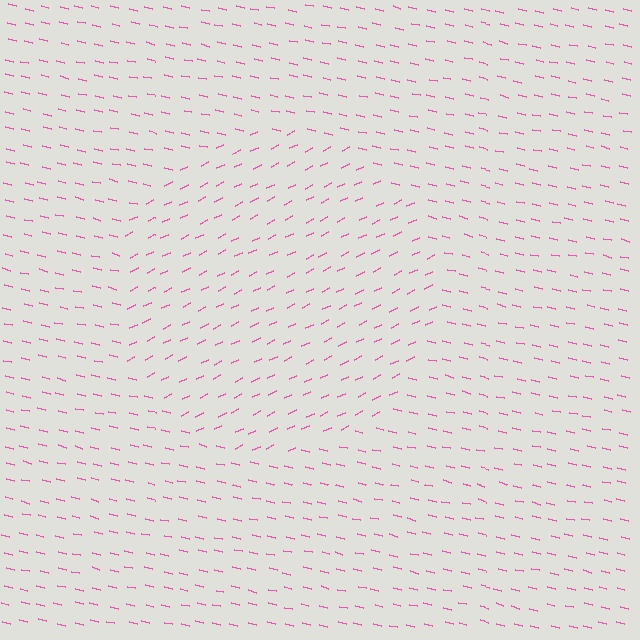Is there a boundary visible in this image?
Yes, there is a texture boundary formed by a change in line orientation.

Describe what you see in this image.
The image is filled with small pink line segments. A circle region in the image has lines oriented differently from the surrounding lines, creating a visible texture boundary.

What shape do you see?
I see a circle.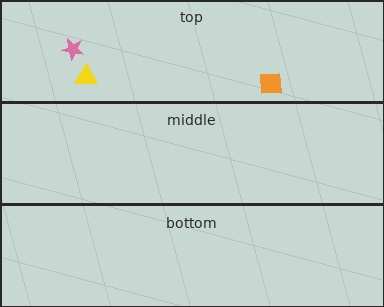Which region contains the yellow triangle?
The top region.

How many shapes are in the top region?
3.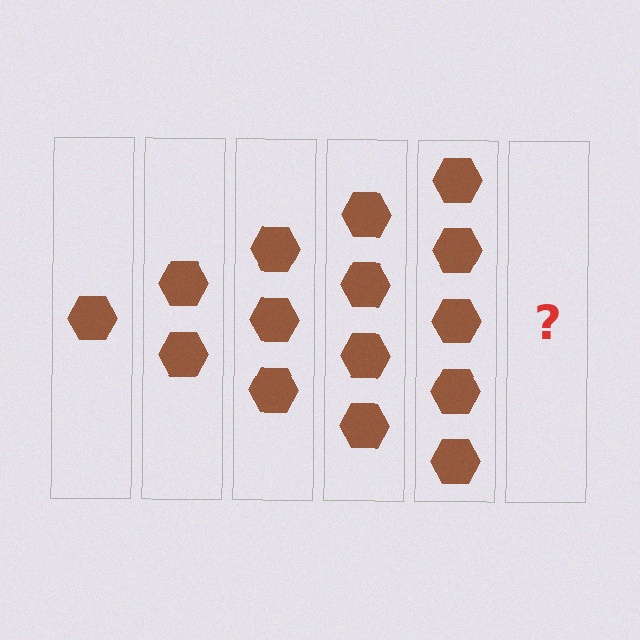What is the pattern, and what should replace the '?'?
The pattern is that each step adds one more hexagon. The '?' should be 6 hexagons.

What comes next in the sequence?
The next element should be 6 hexagons.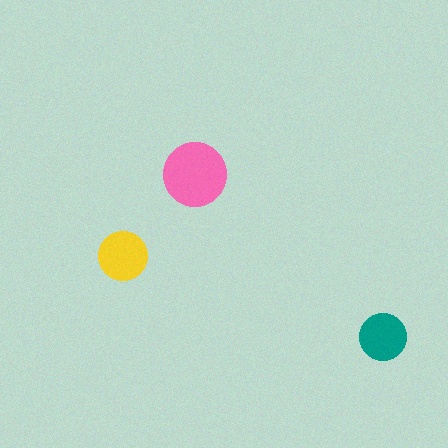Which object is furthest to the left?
The yellow circle is leftmost.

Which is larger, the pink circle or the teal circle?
The pink one.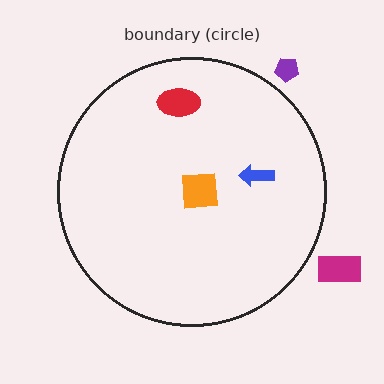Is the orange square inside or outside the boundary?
Inside.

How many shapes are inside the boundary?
3 inside, 2 outside.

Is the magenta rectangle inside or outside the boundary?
Outside.